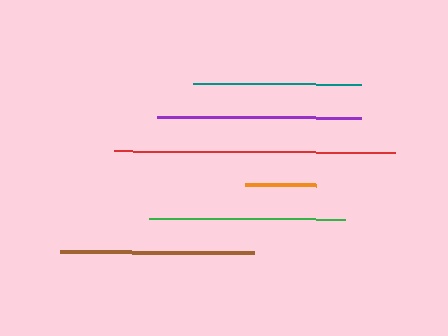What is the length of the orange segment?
The orange segment is approximately 71 pixels long.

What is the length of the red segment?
The red segment is approximately 281 pixels long.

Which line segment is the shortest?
The orange line is the shortest at approximately 71 pixels.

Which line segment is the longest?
The red line is the longest at approximately 281 pixels.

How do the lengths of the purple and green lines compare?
The purple and green lines are approximately the same length.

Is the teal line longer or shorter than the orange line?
The teal line is longer than the orange line.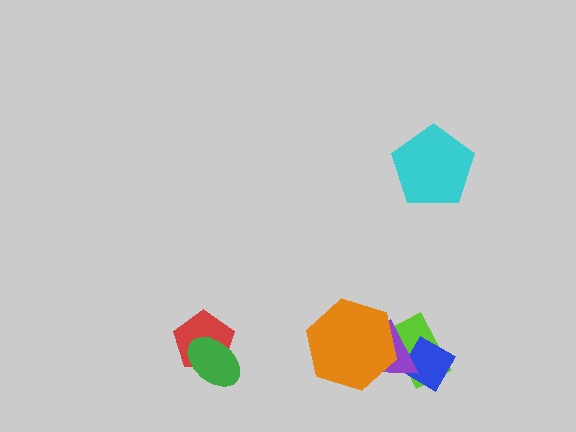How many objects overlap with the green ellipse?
1 object overlaps with the green ellipse.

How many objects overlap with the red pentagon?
1 object overlaps with the red pentagon.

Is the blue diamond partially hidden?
Yes, it is partially covered by another shape.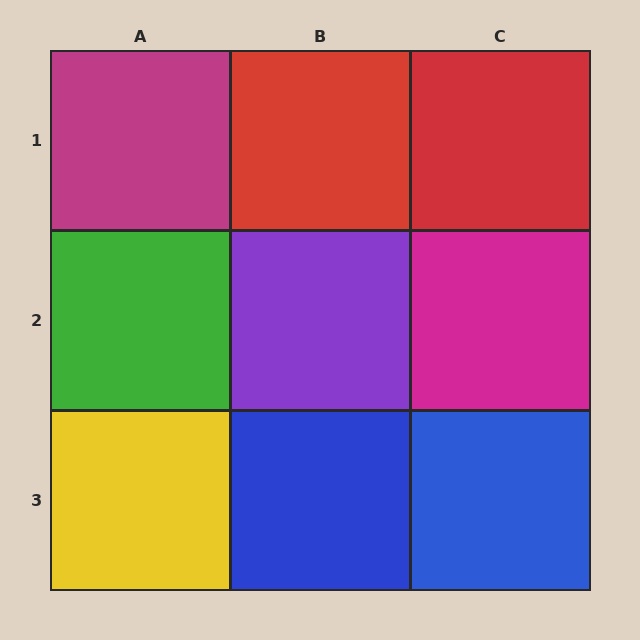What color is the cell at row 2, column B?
Purple.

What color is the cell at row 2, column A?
Green.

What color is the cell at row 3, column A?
Yellow.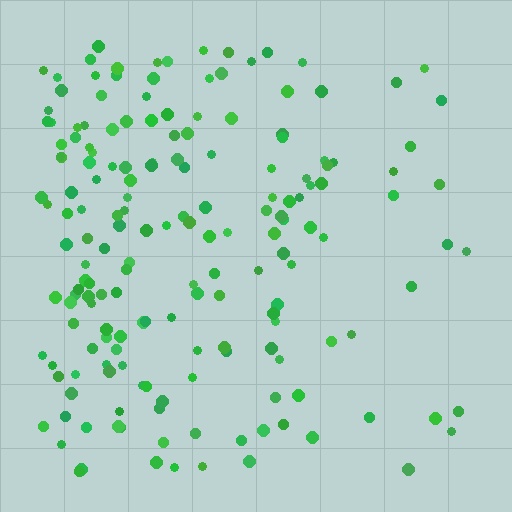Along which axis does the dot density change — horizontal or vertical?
Horizontal.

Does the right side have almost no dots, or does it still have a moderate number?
Still a moderate number, just noticeably fewer than the left.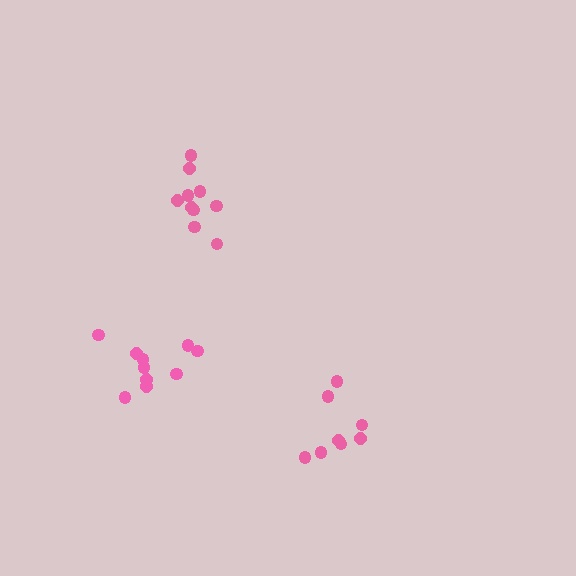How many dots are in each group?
Group 1: 10 dots, Group 2: 8 dots, Group 3: 10 dots (28 total).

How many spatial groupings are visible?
There are 3 spatial groupings.